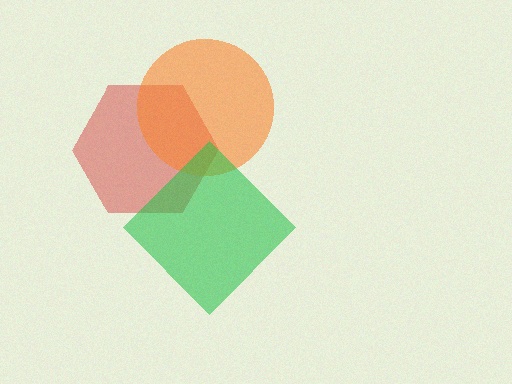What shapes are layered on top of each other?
The layered shapes are: a red hexagon, an orange circle, a green diamond.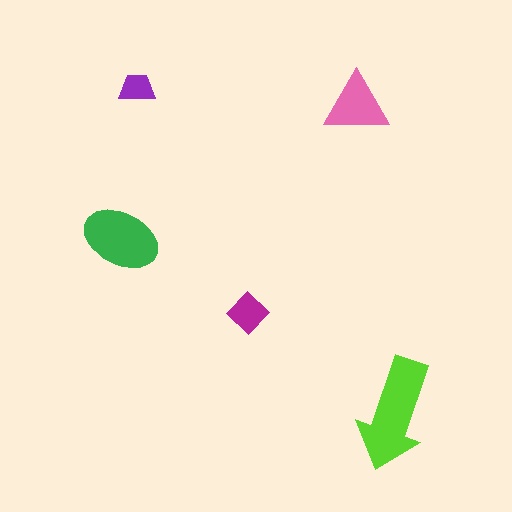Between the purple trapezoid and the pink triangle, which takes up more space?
The pink triangle.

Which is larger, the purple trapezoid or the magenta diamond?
The magenta diamond.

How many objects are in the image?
There are 5 objects in the image.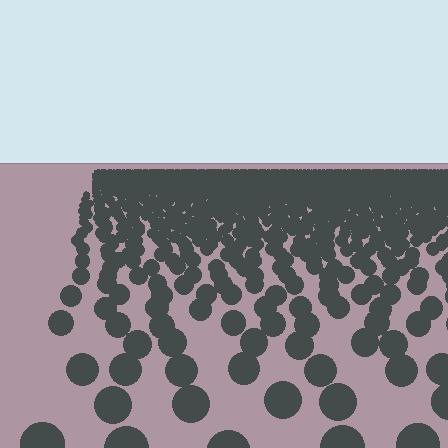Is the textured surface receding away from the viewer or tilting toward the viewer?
The surface is receding away from the viewer. Texture elements get smaller and denser toward the top.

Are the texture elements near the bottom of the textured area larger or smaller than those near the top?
Larger. Near the bottom, elements are closer to the viewer and appear at a bigger on-screen size.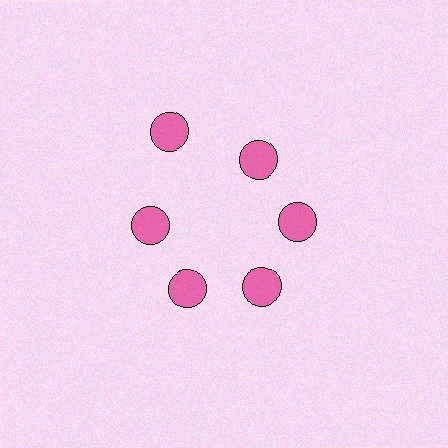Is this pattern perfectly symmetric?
No. The 6 pink circles are arranged in a ring, but one element near the 11 o'clock position is pushed outward from the center, breaking the 6-fold rotational symmetry.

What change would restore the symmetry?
The symmetry would be restored by moving it inward, back onto the ring so that all 6 circles sit at equal angles and equal distance from the center.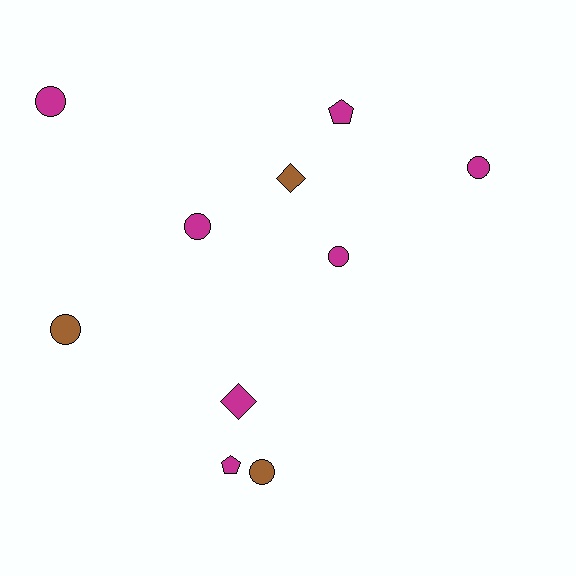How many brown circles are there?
There are 2 brown circles.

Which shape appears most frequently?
Circle, with 6 objects.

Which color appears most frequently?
Magenta, with 7 objects.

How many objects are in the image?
There are 10 objects.